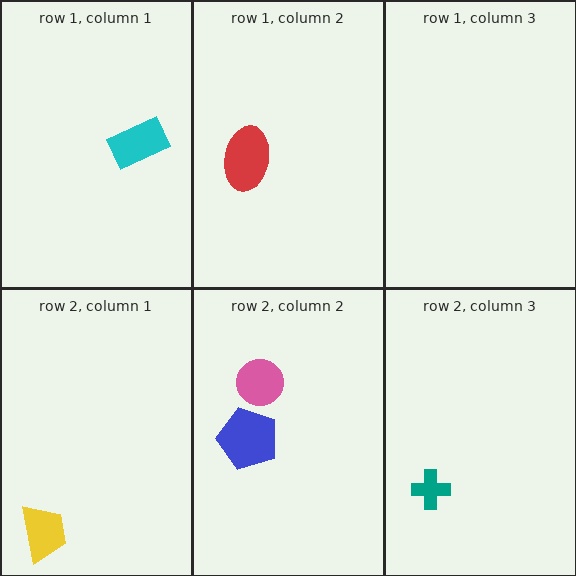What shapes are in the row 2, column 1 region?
The yellow trapezoid.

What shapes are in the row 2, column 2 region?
The blue pentagon, the pink circle.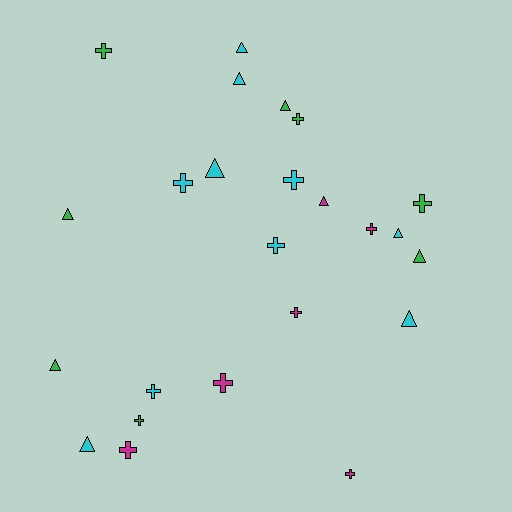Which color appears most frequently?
Cyan, with 10 objects.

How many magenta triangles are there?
There is 1 magenta triangle.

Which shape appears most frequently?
Cross, with 13 objects.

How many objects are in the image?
There are 24 objects.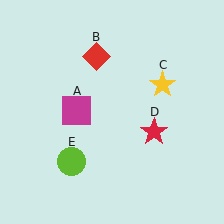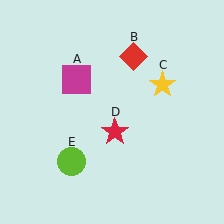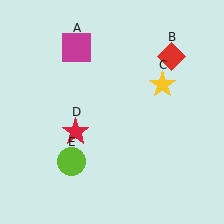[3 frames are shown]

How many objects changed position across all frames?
3 objects changed position: magenta square (object A), red diamond (object B), red star (object D).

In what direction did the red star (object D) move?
The red star (object D) moved left.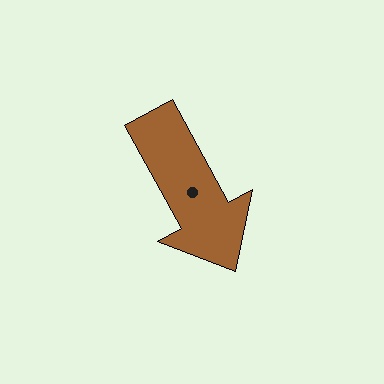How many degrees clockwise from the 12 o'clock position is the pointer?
Approximately 151 degrees.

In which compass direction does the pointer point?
Southeast.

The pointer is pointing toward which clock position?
Roughly 5 o'clock.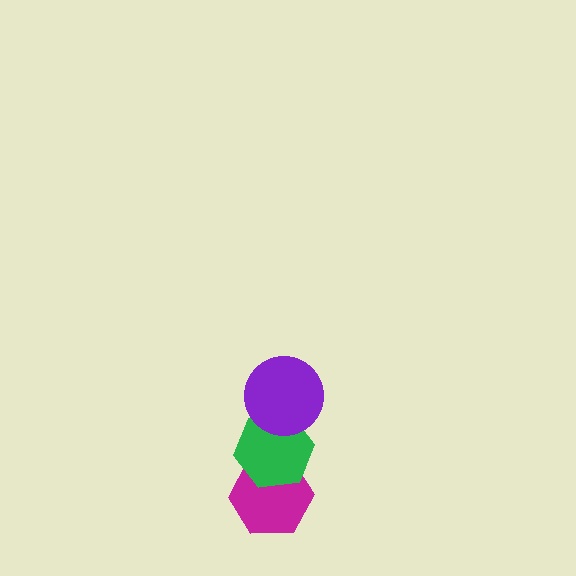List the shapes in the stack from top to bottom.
From top to bottom: the purple circle, the green hexagon, the magenta hexagon.